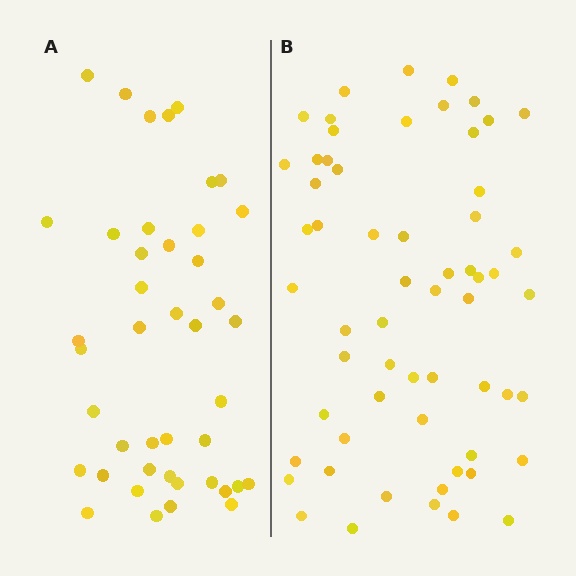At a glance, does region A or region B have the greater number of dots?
Region B (the right region) has more dots.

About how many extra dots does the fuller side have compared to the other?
Region B has approximately 15 more dots than region A.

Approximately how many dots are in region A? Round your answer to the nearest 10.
About 40 dots. (The exact count is 43, which rounds to 40.)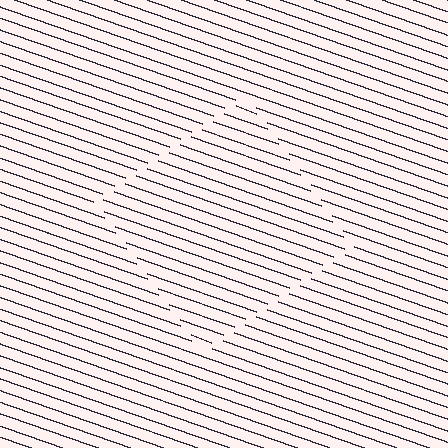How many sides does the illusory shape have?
4 sides — the line-ends trace a square.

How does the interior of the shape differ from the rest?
The interior of the shape contains the same grating, shifted by half a period — the contour is defined by the phase discontinuity where line-ends from the inner and outer gratings abut.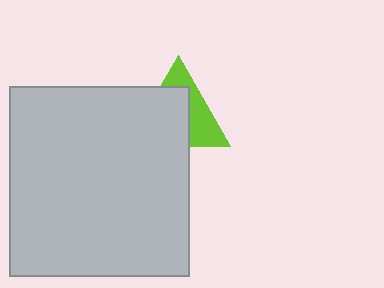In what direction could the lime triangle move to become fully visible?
The lime triangle could move toward the upper-right. That would shift it out from behind the light gray rectangle entirely.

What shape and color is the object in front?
The object in front is a light gray rectangle.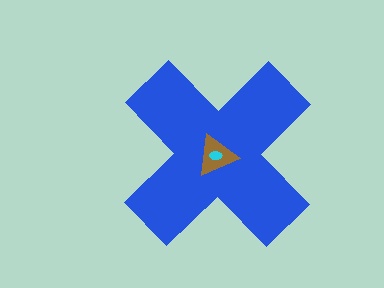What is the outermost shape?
The blue cross.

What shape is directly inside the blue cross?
The brown triangle.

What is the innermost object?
The cyan ellipse.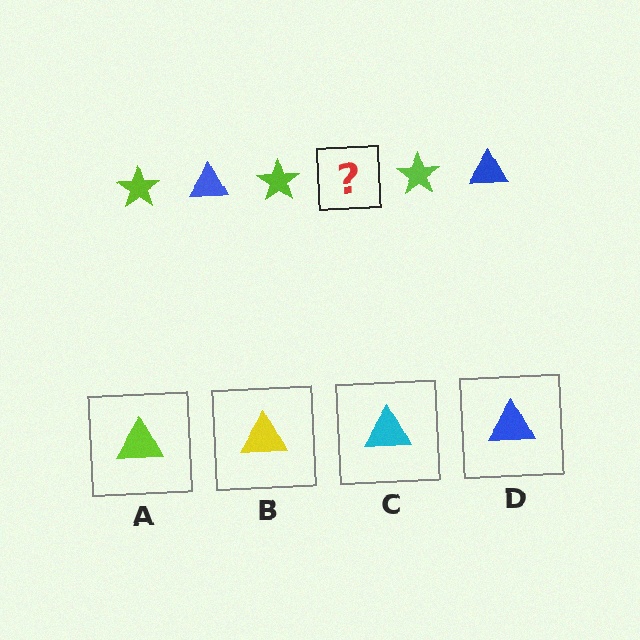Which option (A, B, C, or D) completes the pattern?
D.